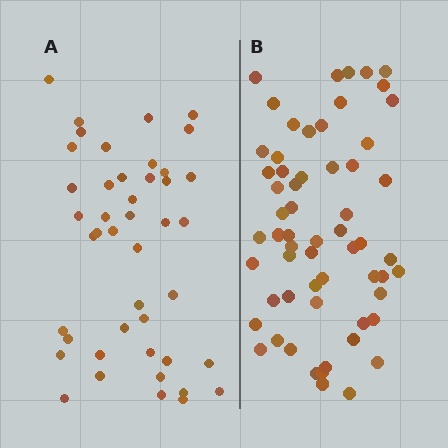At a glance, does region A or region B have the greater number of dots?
Region B (the right region) has more dots.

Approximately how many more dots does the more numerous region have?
Region B has approximately 15 more dots than region A.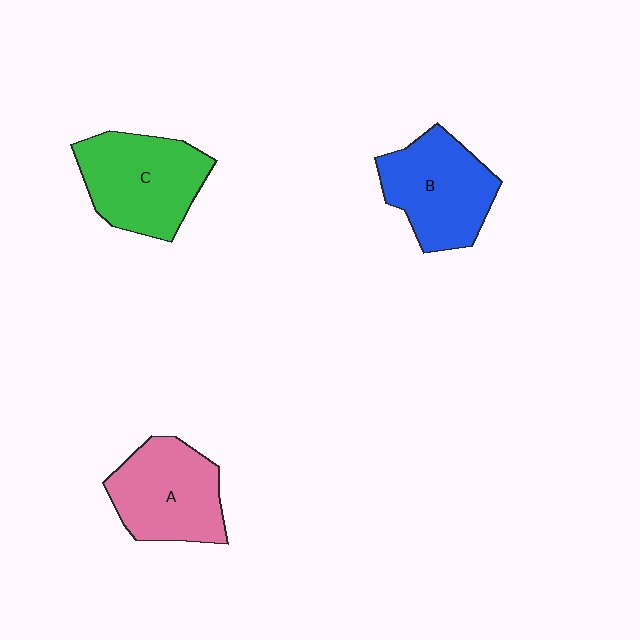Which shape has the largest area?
Shape C (green).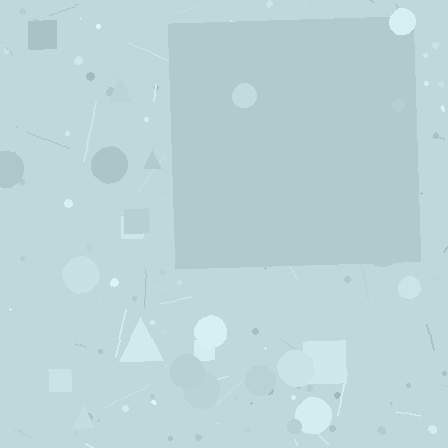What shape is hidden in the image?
A square is hidden in the image.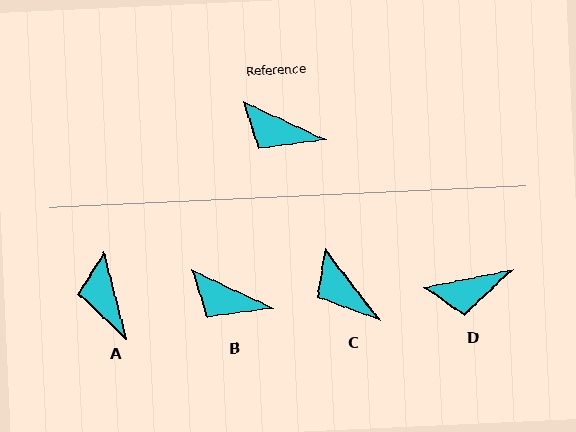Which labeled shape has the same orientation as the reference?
B.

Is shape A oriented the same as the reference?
No, it is off by about 50 degrees.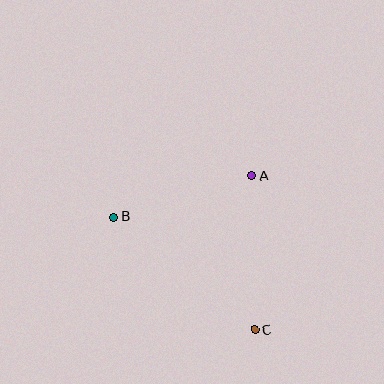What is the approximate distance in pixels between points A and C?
The distance between A and C is approximately 154 pixels.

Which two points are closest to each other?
Points A and B are closest to each other.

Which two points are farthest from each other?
Points B and C are farthest from each other.